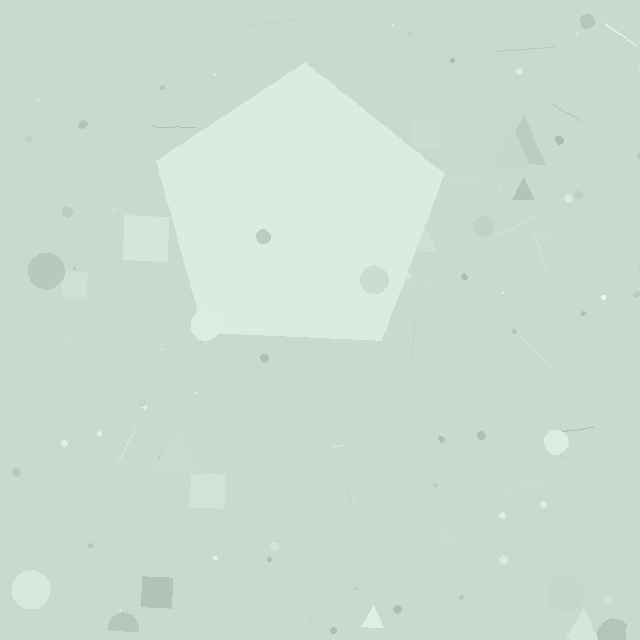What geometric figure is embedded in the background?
A pentagon is embedded in the background.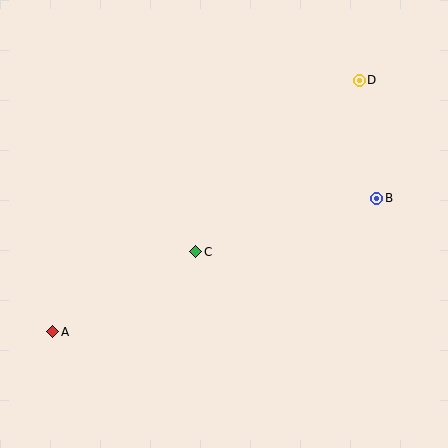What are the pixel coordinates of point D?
Point D is at (359, 80).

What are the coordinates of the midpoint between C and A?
The midpoint between C and A is at (124, 292).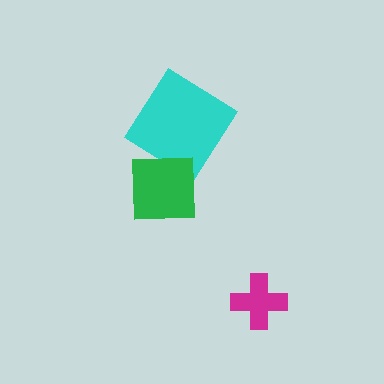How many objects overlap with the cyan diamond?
1 object overlaps with the cyan diamond.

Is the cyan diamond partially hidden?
Yes, it is partially covered by another shape.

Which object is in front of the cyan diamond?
The green square is in front of the cyan diamond.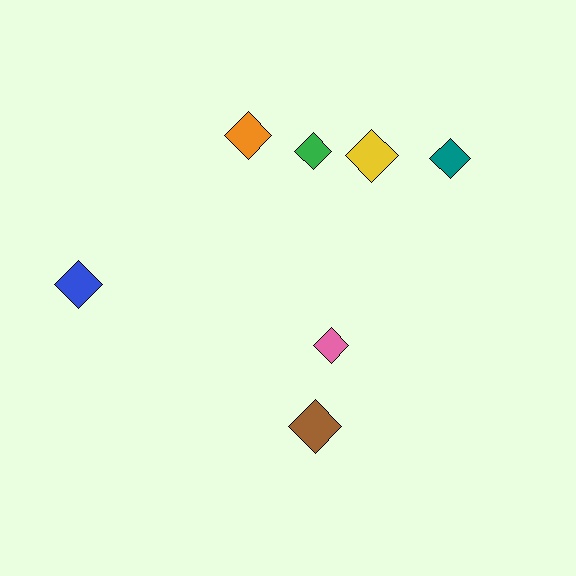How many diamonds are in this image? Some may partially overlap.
There are 7 diamonds.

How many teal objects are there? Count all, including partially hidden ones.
There is 1 teal object.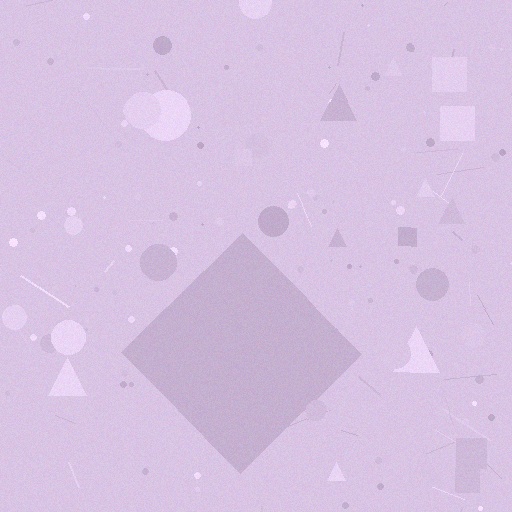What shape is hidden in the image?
A diamond is hidden in the image.